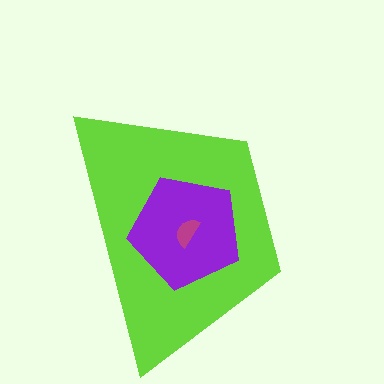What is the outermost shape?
The lime trapezoid.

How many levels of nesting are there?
3.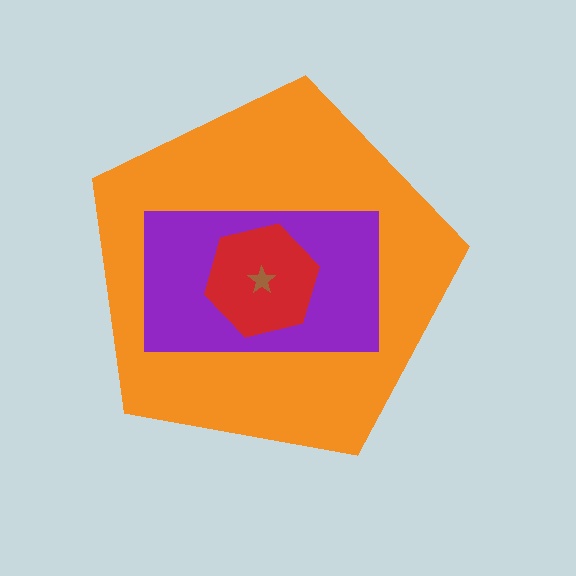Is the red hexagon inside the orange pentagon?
Yes.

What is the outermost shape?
The orange pentagon.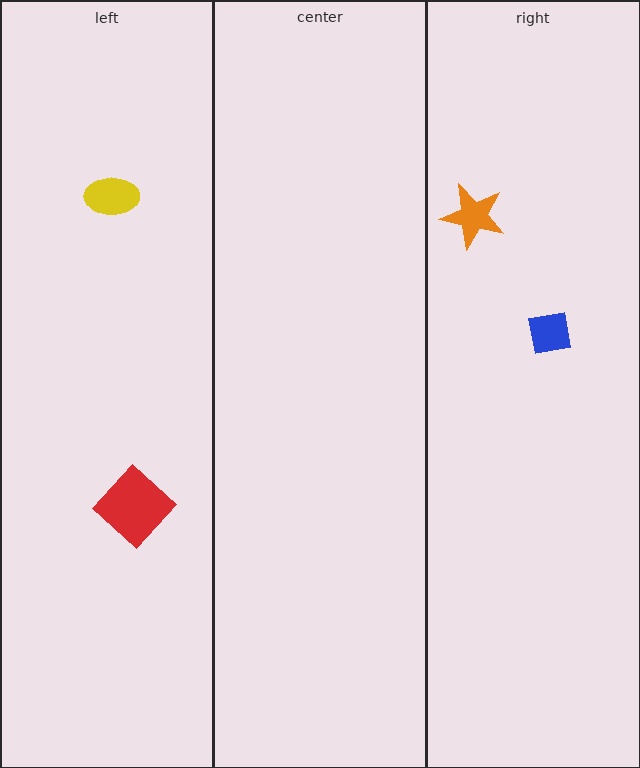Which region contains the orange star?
The right region.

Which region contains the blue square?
The right region.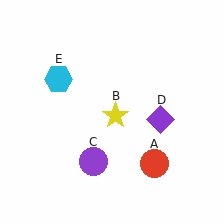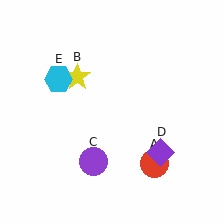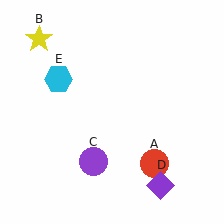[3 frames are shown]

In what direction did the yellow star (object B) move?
The yellow star (object B) moved up and to the left.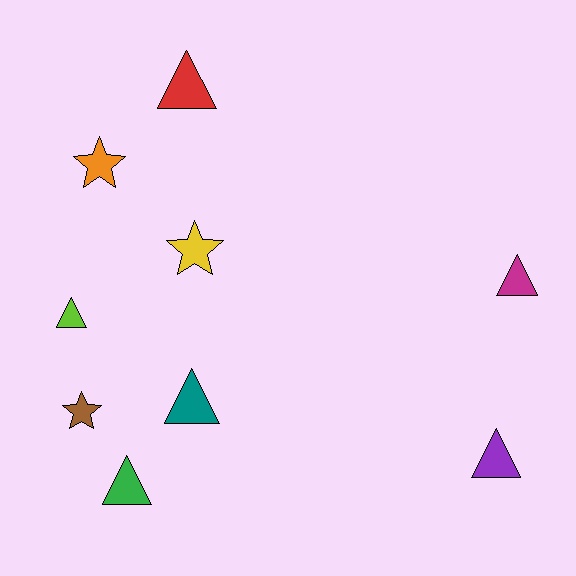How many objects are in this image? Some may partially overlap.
There are 9 objects.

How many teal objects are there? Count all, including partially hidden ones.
There is 1 teal object.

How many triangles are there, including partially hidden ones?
There are 6 triangles.